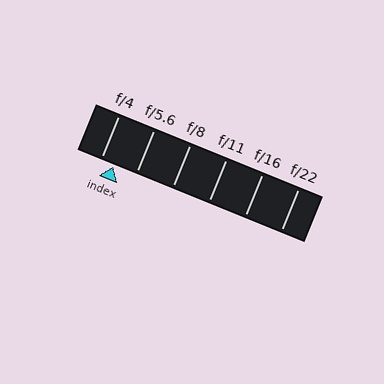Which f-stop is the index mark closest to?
The index mark is closest to f/4.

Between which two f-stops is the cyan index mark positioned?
The index mark is between f/4 and f/5.6.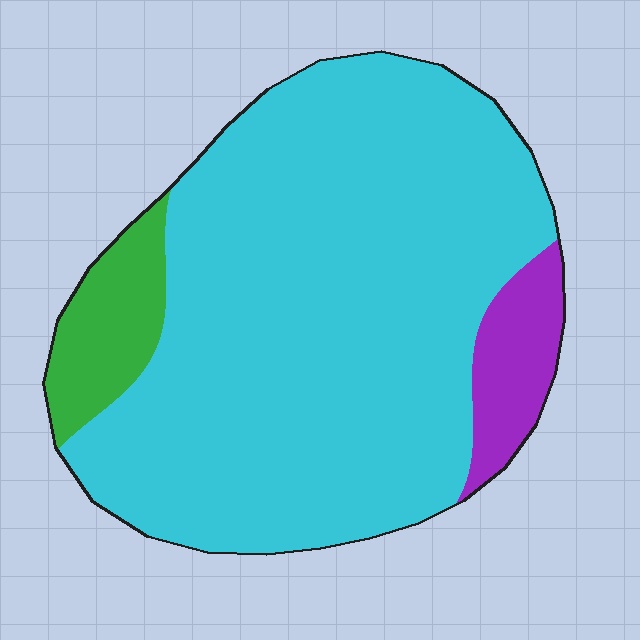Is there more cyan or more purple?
Cyan.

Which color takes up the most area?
Cyan, at roughly 85%.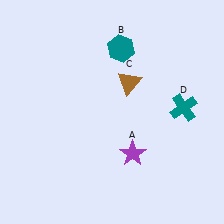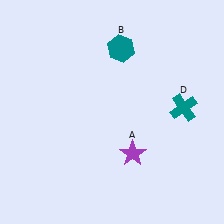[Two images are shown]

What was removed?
The brown triangle (C) was removed in Image 2.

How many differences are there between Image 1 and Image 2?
There is 1 difference between the two images.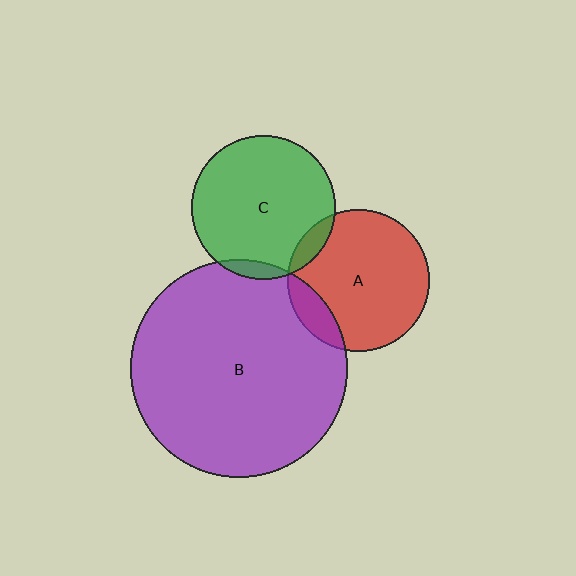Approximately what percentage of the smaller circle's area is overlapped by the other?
Approximately 10%.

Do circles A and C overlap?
Yes.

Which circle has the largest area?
Circle B (purple).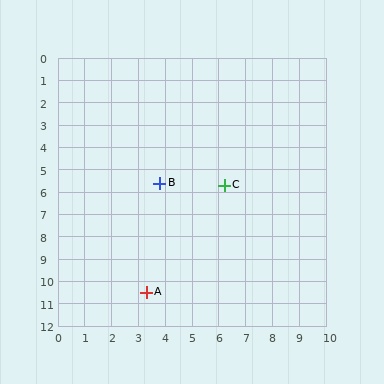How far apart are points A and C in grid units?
Points A and C are about 5.6 grid units apart.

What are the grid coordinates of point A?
Point A is at approximately (3.3, 10.5).